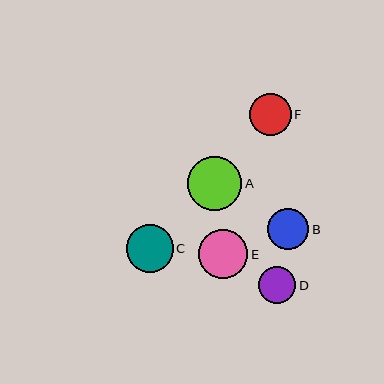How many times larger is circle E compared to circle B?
Circle E is approximately 1.2 times the size of circle B.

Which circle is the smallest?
Circle D is the smallest with a size of approximately 37 pixels.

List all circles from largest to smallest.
From largest to smallest: A, E, C, F, B, D.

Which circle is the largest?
Circle A is the largest with a size of approximately 55 pixels.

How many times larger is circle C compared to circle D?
Circle C is approximately 1.3 times the size of circle D.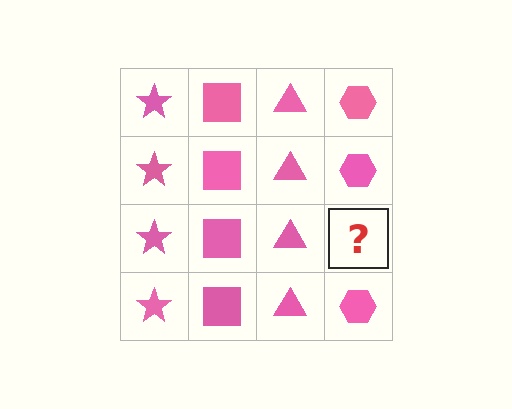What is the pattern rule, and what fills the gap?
The rule is that each column has a consistent shape. The gap should be filled with a pink hexagon.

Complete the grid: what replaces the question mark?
The question mark should be replaced with a pink hexagon.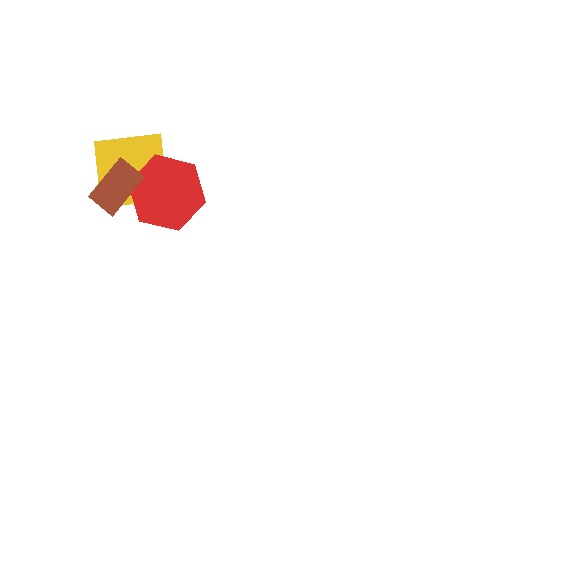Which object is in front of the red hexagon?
The brown rectangle is in front of the red hexagon.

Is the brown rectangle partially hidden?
No, no other shape covers it.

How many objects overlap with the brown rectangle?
2 objects overlap with the brown rectangle.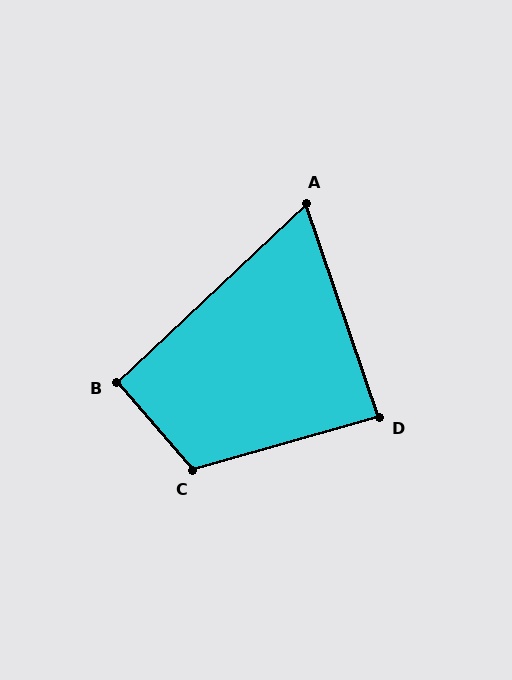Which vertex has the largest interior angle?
C, at approximately 115 degrees.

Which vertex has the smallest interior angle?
A, at approximately 65 degrees.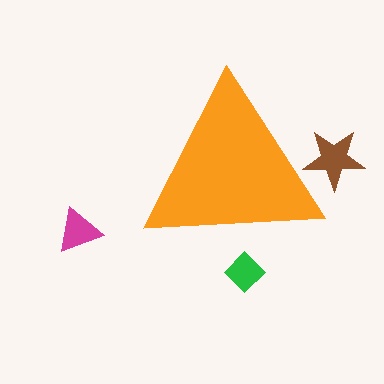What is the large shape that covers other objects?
An orange triangle.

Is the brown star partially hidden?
Yes, the brown star is partially hidden behind the orange triangle.